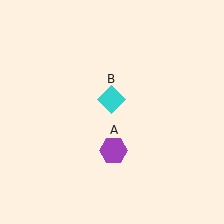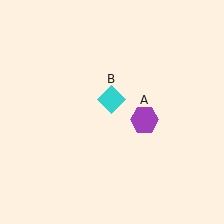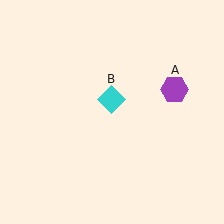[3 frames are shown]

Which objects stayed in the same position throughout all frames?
Cyan diamond (object B) remained stationary.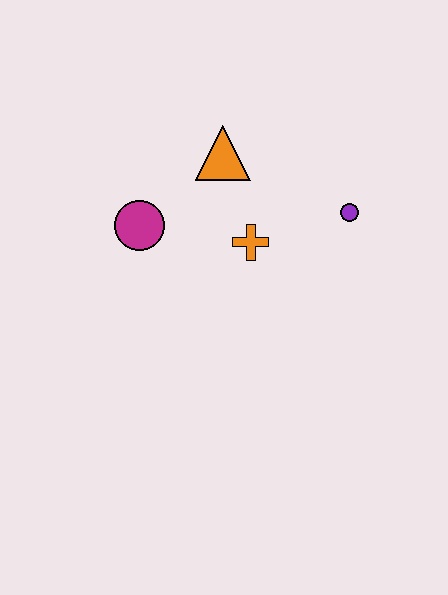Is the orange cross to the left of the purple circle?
Yes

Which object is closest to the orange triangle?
The orange cross is closest to the orange triangle.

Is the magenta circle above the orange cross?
Yes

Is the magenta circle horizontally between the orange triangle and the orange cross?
No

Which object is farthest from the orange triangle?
The purple circle is farthest from the orange triangle.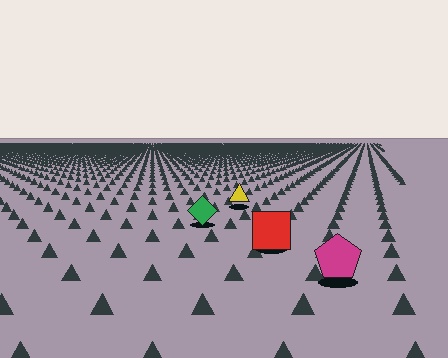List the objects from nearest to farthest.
From nearest to farthest: the magenta pentagon, the red square, the green diamond, the yellow triangle.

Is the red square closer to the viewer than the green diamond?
Yes. The red square is closer — you can tell from the texture gradient: the ground texture is coarser near it.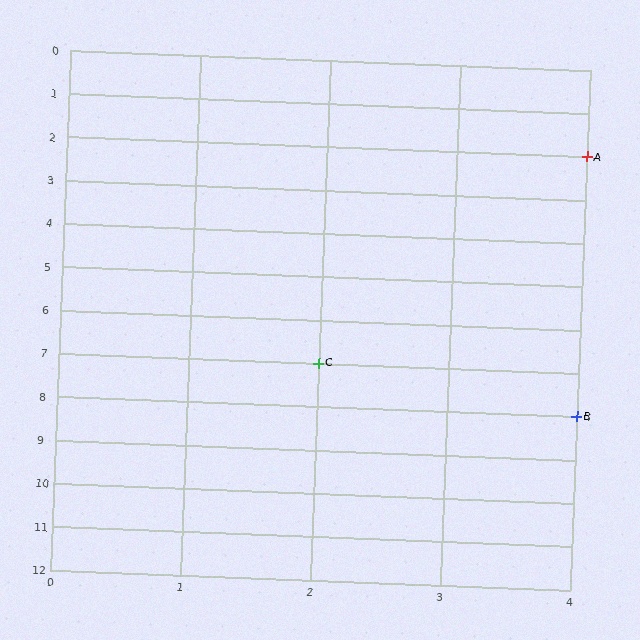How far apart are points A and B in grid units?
Points A and B are 6 rows apart.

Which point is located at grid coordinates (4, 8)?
Point B is at (4, 8).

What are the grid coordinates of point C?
Point C is at grid coordinates (2, 7).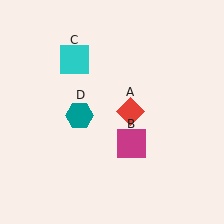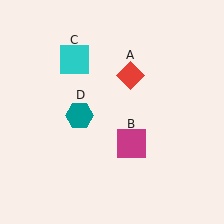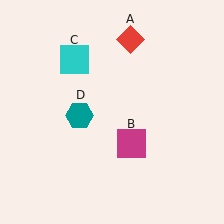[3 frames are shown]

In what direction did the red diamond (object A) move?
The red diamond (object A) moved up.